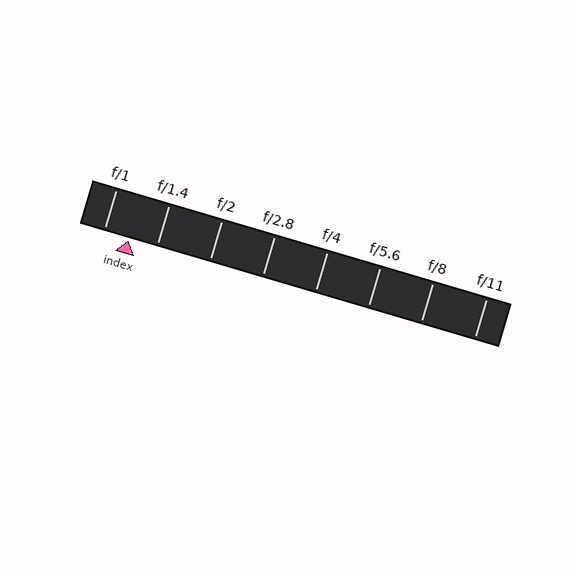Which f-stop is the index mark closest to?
The index mark is closest to f/1.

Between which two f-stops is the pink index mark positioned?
The index mark is between f/1 and f/1.4.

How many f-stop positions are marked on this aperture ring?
There are 8 f-stop positions marked.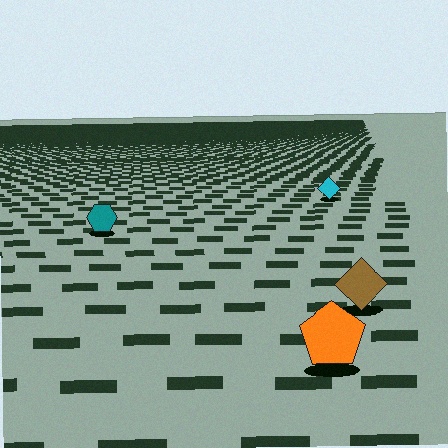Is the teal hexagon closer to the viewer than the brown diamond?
No. The brown diamond is closer — you can tell from the texture gradient: the ground texture is coarser near it.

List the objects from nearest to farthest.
From nearest to farthest: the orange pentagon, the brown diamond, the teal hexagon, the cyan diamond.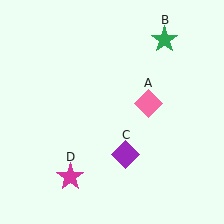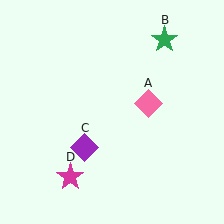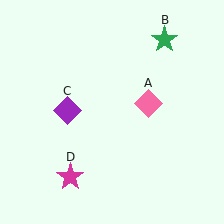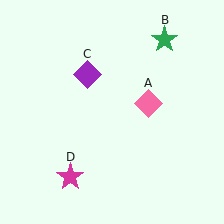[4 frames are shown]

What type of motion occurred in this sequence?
The purple diamond (object C) rotated clockwise around the center of the scene.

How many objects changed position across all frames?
1 object changed position: purple diamond (object C).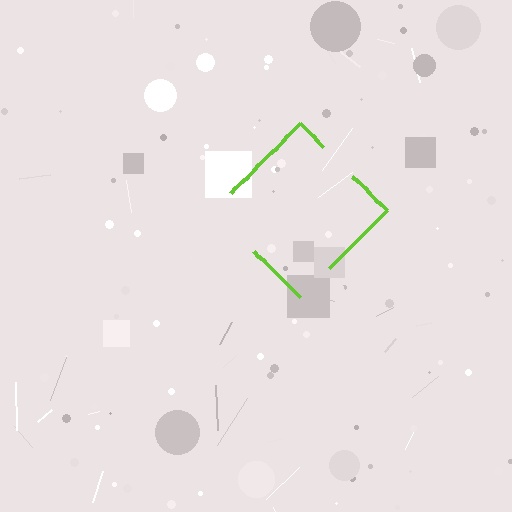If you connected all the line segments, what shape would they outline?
They would outline a diamond.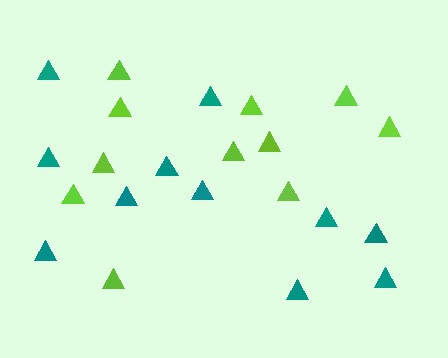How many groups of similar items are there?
There are 2 groups: one group of lime triangles (11) and one group of teal triangles (11).